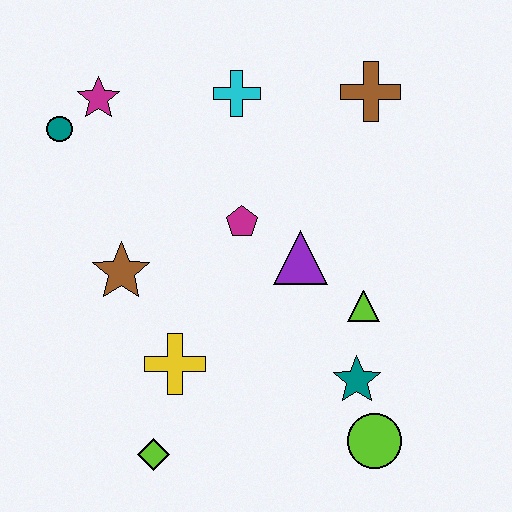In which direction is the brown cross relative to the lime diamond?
The brown cross is above the lime diamond.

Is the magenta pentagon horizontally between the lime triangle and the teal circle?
Yes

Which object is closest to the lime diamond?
The yellow cross is closest to the lime diamond.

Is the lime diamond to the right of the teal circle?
Yes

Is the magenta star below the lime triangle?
No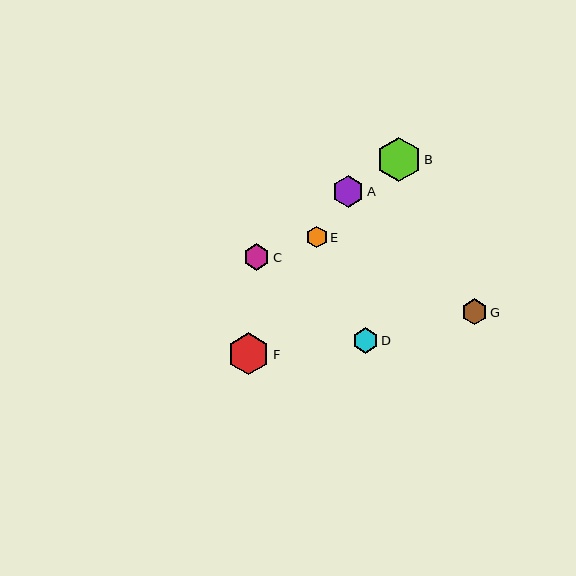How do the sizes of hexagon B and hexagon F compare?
Hexagon B and hexagon F are approximately the same size.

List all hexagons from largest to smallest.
From largest to smallest: B, F, A, C, G, D, E.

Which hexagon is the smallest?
Hexagon E is the smallest with a size of approximately 21 pixels.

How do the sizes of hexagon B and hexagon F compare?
Hexagon B and hexagon F are approximately the same size.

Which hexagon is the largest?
Hexagon B is the largest with a size of approximately 44 pixels.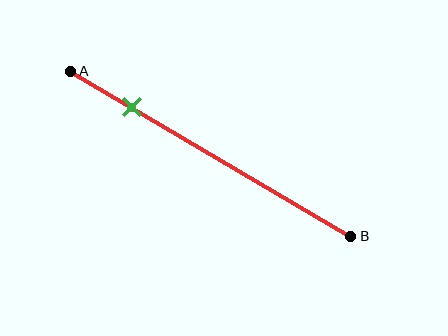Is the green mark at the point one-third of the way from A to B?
No, the mark is at about 20% from A, not at the 33% one-third point.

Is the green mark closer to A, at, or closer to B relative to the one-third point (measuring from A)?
The green mark is closer to point A than the one-third point of segment AB.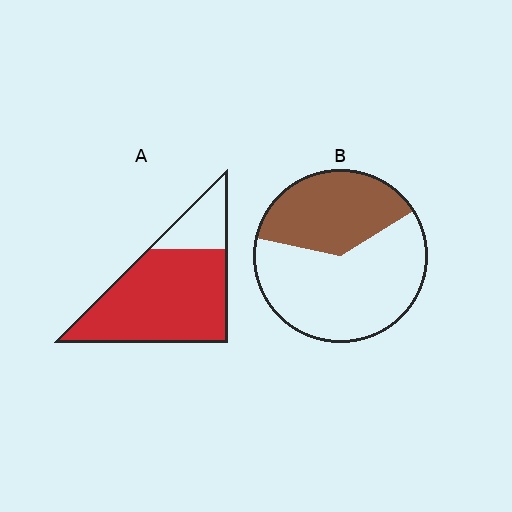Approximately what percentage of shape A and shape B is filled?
A is approximately 80% and B is approximately 40%.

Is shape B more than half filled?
No.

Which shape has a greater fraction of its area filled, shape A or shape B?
Shape A.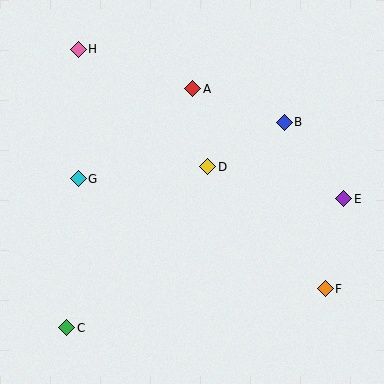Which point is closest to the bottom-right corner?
Point F is closest to the bottom-right corner.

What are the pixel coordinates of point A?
Point A is at (193, 89).